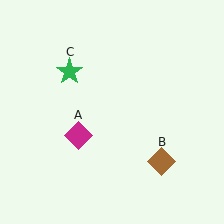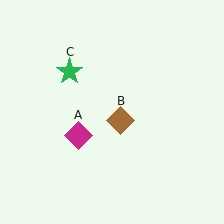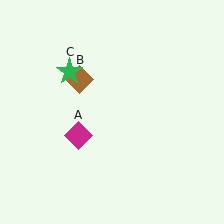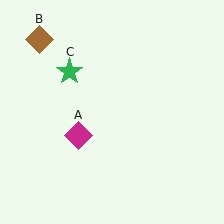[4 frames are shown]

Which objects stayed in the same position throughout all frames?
Magenta diamond (object A) and green star (object C) remained stationary.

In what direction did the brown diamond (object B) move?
The brown diamond (object B) moved up and to the left.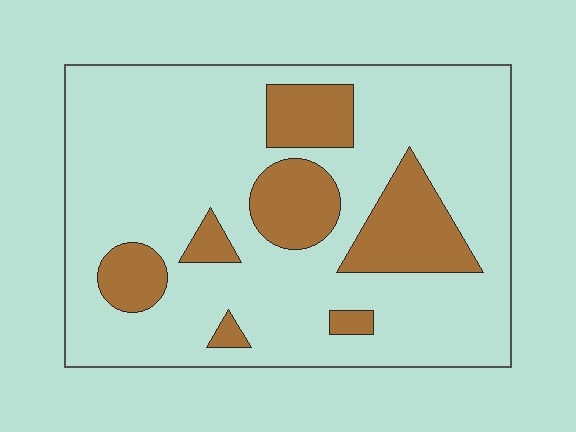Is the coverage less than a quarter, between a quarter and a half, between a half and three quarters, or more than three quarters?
Less than a quarter.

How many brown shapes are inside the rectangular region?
7.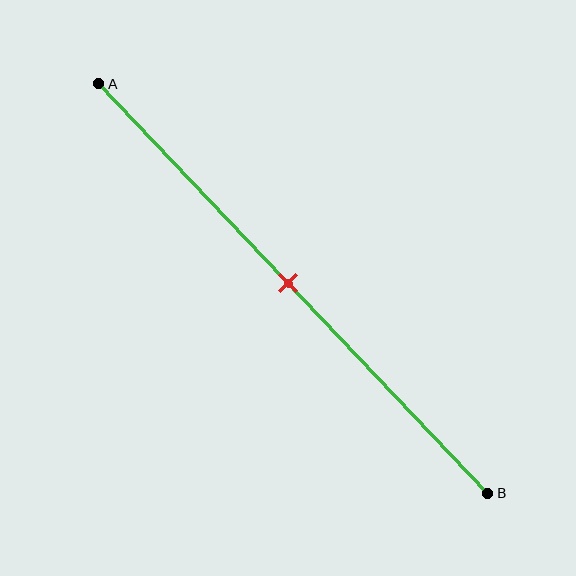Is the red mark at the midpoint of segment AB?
Yes, the mark is approximately at the midpoint.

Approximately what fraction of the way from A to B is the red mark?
The red mark is approximately 50% of the way from A to B.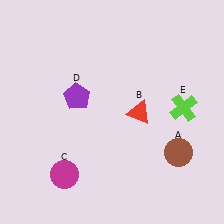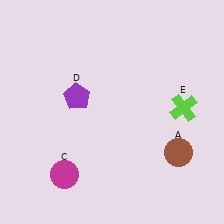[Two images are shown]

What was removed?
The red triangle (B) was removed in Image 2.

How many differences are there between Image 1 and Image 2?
There is 1 difference between the two images.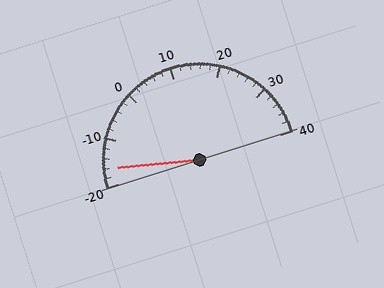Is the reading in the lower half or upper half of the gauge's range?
The reading is in the lower half of the range (-20 to 40).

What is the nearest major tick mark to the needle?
The nearest major tick mark is -20.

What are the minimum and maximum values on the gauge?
The gauge ranges from -20 to 40.